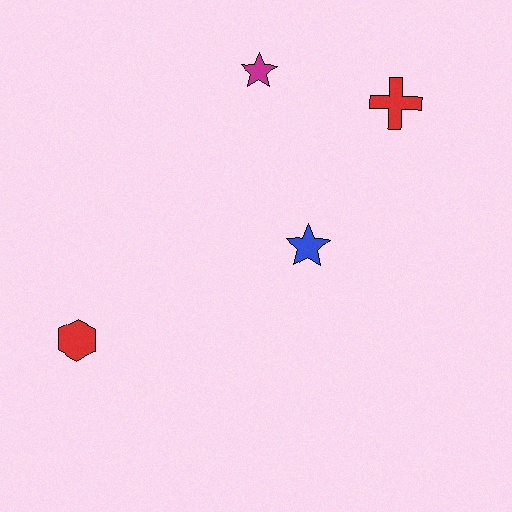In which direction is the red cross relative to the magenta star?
The red cross is to the right of the magenta star.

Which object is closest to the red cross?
The magenta star is closest to the red cross.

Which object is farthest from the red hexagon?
The red cross is farthest from the red hexagon.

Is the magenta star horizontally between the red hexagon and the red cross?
Yes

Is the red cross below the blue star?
No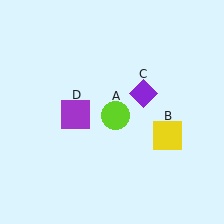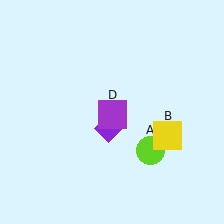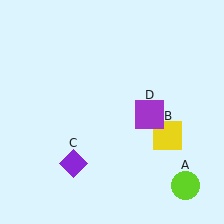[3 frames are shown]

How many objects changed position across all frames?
3 objects changed position: lime circle (object A), purple diamond (object C), purple square (object D).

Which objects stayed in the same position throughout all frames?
Yellow square (object B) remained stationary.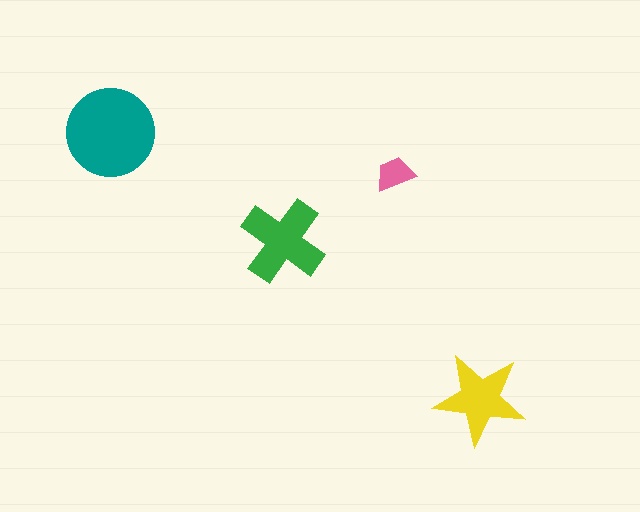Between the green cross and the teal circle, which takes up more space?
The teal circle.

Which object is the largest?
The teal circle.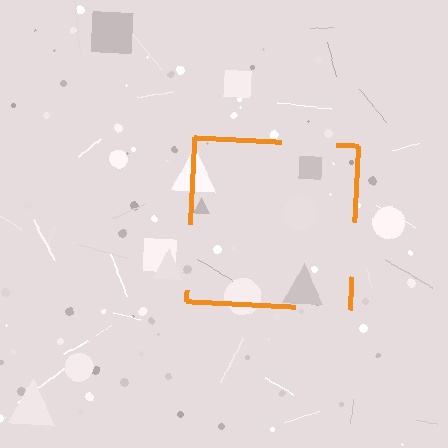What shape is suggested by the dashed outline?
The dashed outline suggests a square.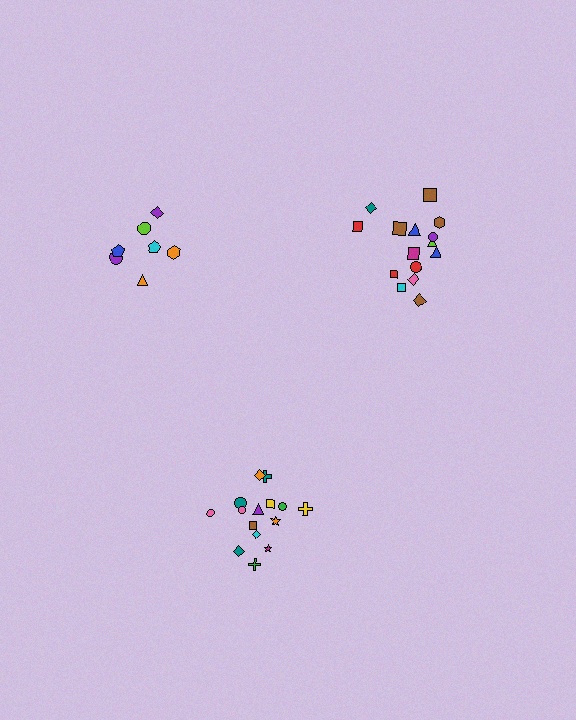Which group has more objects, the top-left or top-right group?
The top-right group.